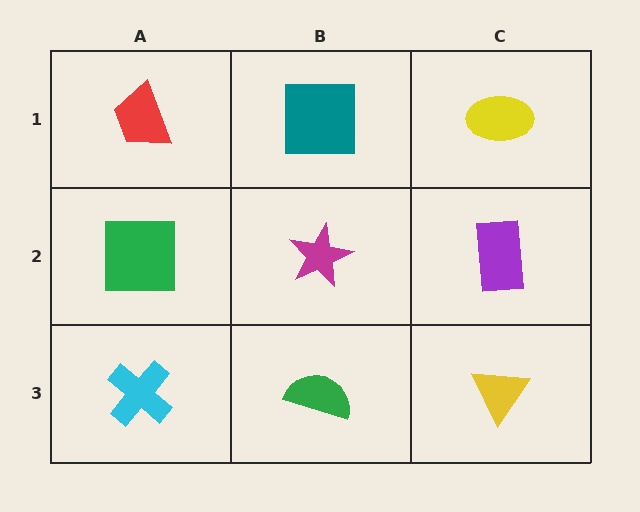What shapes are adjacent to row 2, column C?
A yellow ellipse (row 1, column C), a yellow triangle (row 3, column C), a magenta star (row 2, column B).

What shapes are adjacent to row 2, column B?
A teal square (row 1, column B), a green semicircle (row 3, column B), a green square (row 2, column A), a purple rectangle (row 2, column C).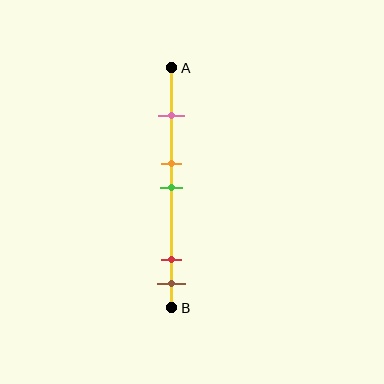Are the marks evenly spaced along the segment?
No, the marks are not evenly spaced.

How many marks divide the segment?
There are 5 marks dividing the segment.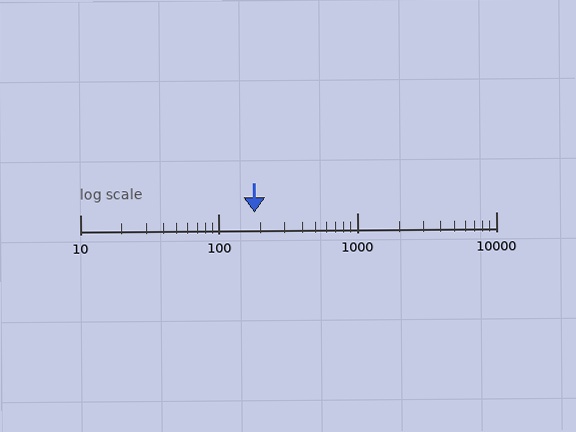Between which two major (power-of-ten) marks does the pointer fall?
The pointer is between 100 and 1000.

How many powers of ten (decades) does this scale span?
The scale spans 3 decades, from 10 to 10000.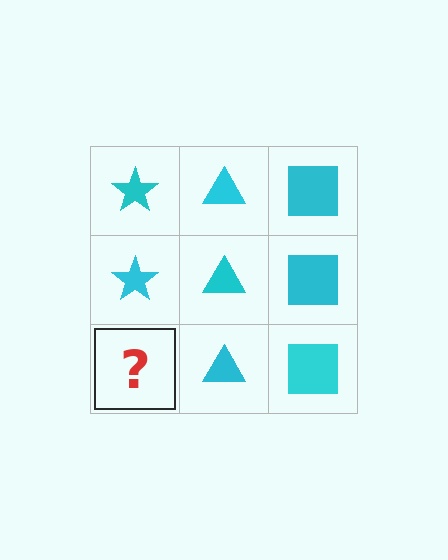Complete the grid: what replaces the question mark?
The question mark should be replaced with a cyan star.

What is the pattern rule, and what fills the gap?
The rule is that each column has a consistent shape. The gap should be filled with a cyan star.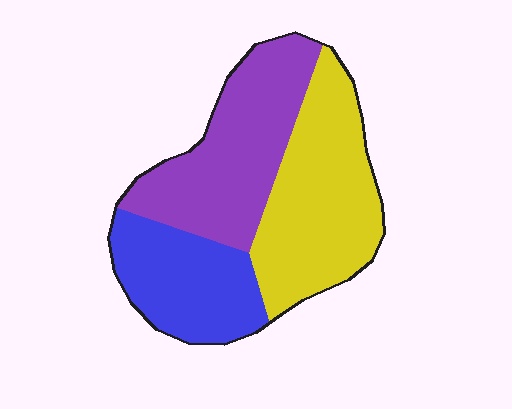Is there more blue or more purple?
Purple.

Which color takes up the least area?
Blue, at roughly 25%.